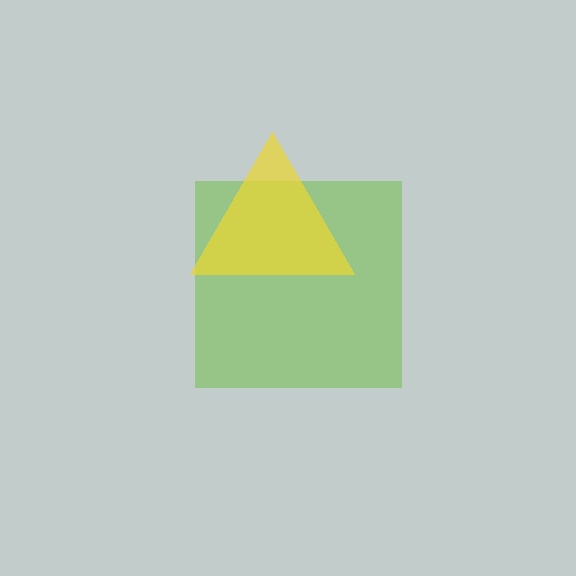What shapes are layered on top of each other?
The layered shapes are: a lime square, a yellow triangle.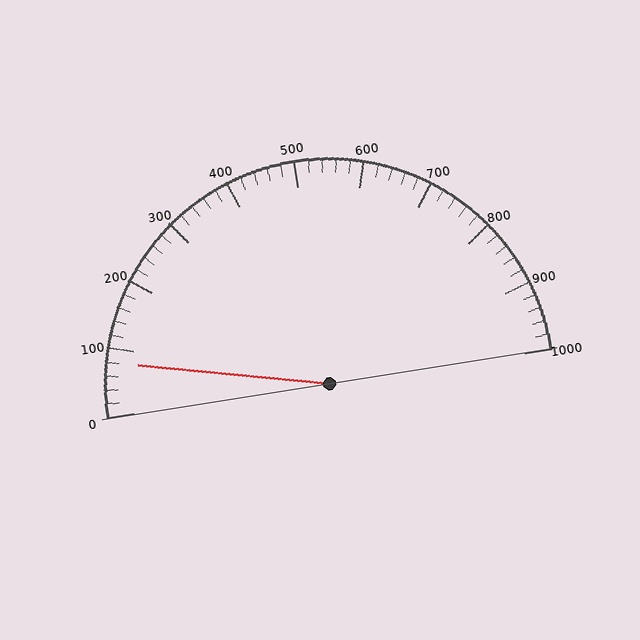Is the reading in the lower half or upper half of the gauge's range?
The reading is in the lower half of the range (0 to 1000).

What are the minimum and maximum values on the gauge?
The gauge ranges from 0 to 1000.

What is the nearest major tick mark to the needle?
The nearest major tick mark is 100.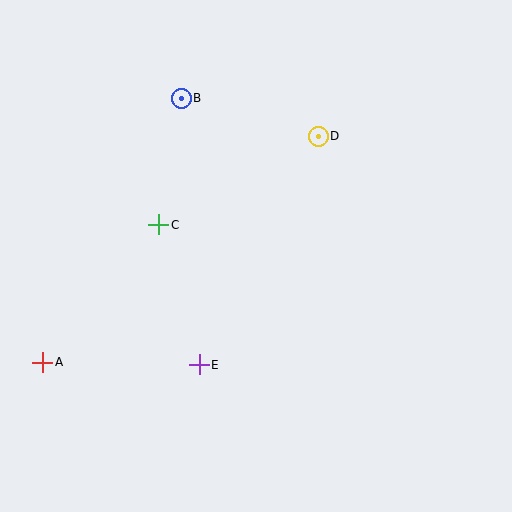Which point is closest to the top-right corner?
Point D is closest to the top-right corner.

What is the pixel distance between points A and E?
The distance between A and E is 157 pixels.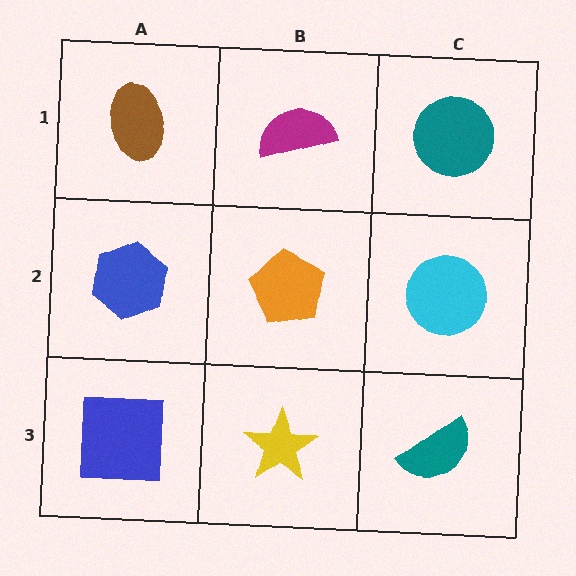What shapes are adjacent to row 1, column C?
A cyan circle (row 2, column C), a magenta semicircle (row 1, column B).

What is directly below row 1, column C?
A cyan circle.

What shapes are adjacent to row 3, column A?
A blue hexagon (row 2, column A), a yellow star (row 3, column B).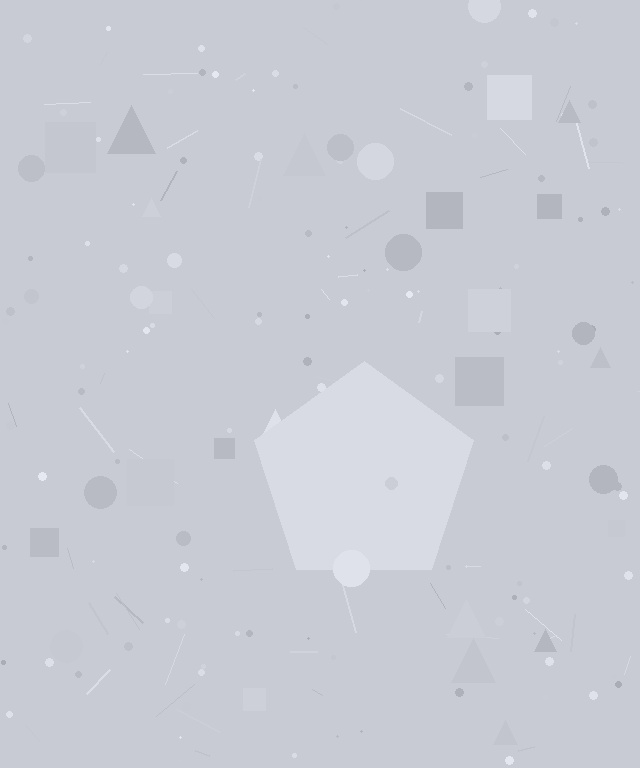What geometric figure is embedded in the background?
A pentagon is embedded in the background.